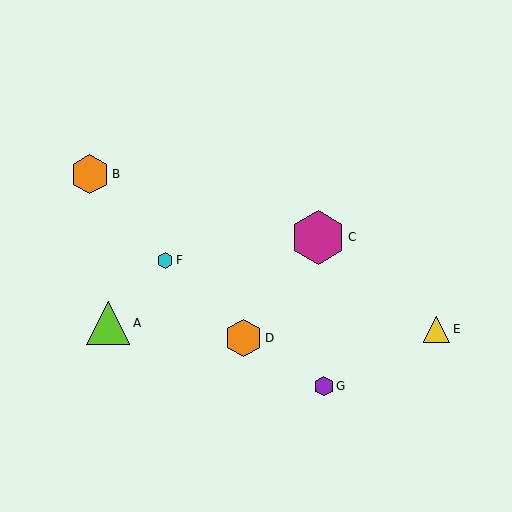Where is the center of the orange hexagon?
The center of the orange hexagon is at (90, 174).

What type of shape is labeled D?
Shape D is an orange hexagon.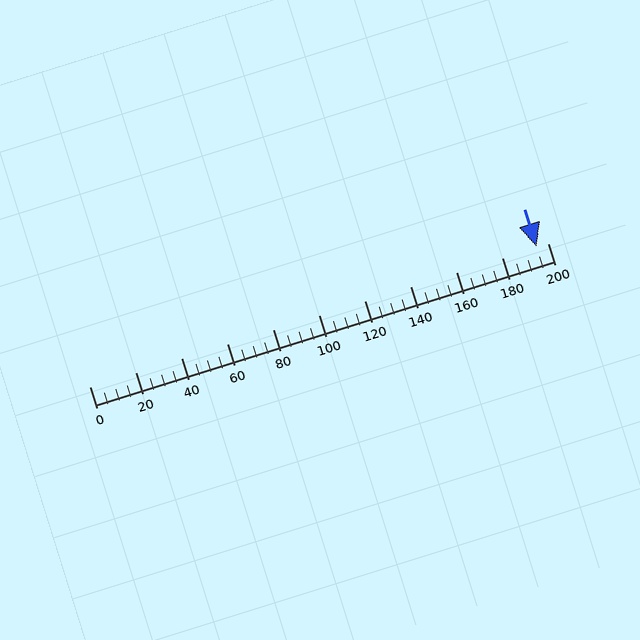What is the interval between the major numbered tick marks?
The major tick marks are spaced 20 units apart.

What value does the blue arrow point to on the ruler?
The blue arrow points to approximately 195.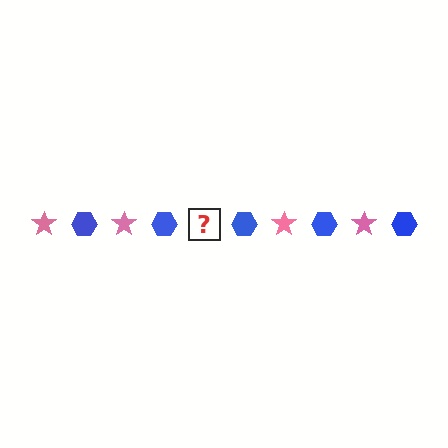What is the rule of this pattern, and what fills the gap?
The rule is that the pattern alternates between pink star and blue hexagon. The gap should be filled with a pink star.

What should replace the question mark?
The question mark should be replaced with a pink star.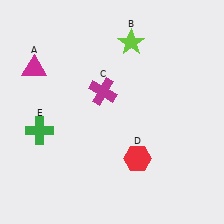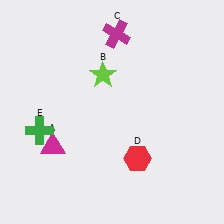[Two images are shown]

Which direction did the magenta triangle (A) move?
The magenta triangle (A) moved down.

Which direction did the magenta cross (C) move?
The magenta cross (C) moved up.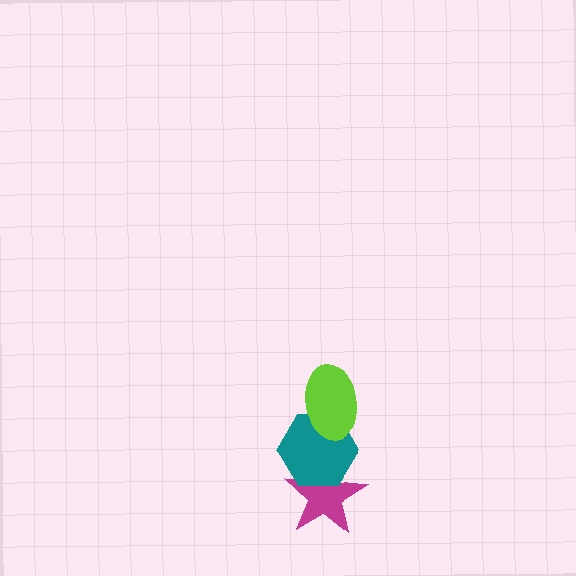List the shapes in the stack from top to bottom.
From top to bottom: the lime ellipse, the teal hexagon, the magenta star.